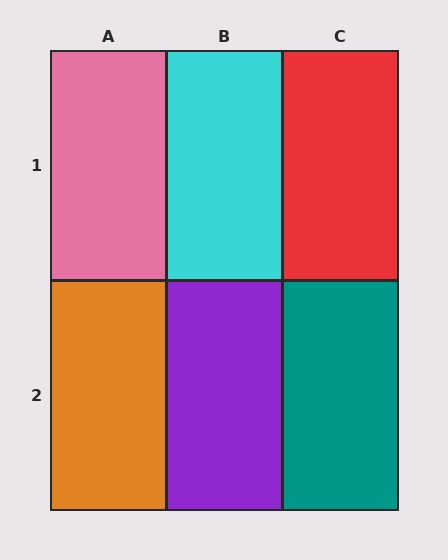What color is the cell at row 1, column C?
Red.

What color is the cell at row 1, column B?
Cyan.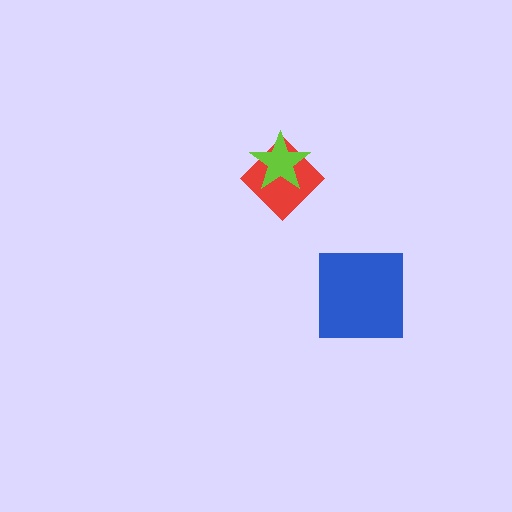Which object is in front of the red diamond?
The lime star is in front of the red diamond.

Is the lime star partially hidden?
No, no other shape covers it.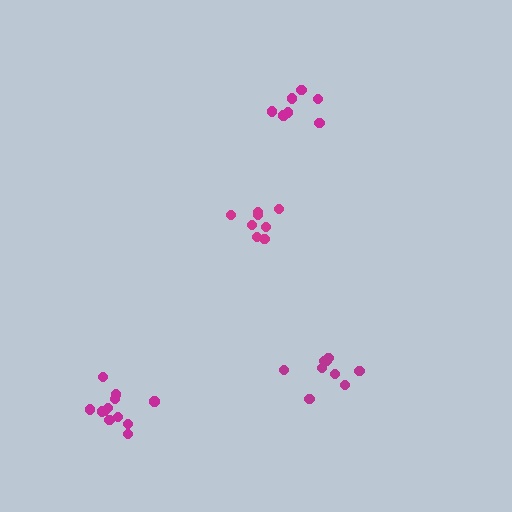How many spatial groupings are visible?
There are 4 spatial groupings.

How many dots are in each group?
Group 1: 7 dots, Group 2: 8 dots, Group 3: 9 dots, Group 4: 12 dots (36 total).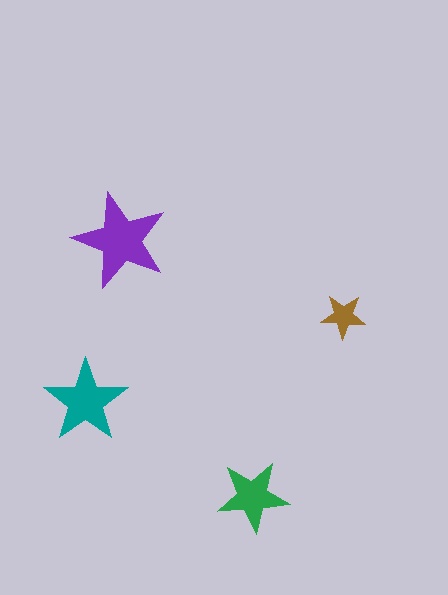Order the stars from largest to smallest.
the purple one, the teal one, the green one, the brown one.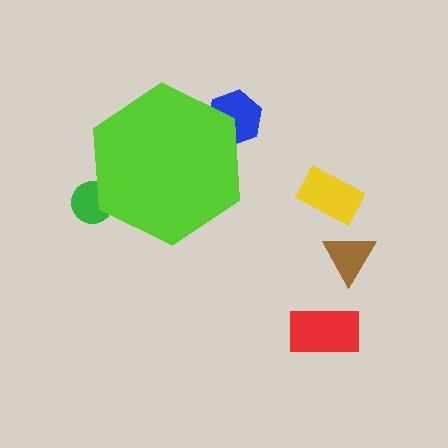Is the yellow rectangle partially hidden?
No, the yellow rectangle is fully visible.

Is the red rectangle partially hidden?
No, the red rectangle is fully visible.